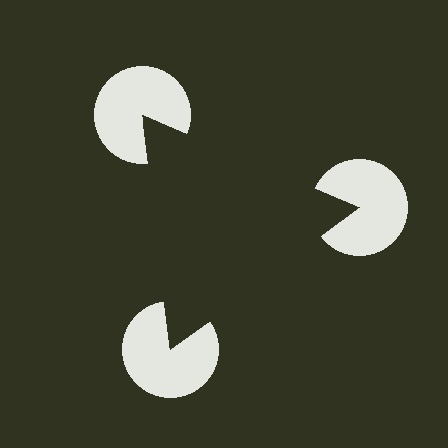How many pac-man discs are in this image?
There are 3 — one at each vertex of the illusory triangle.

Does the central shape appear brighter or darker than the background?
It typically appears slightly darker than the background, even though no actual brightness change is drawn.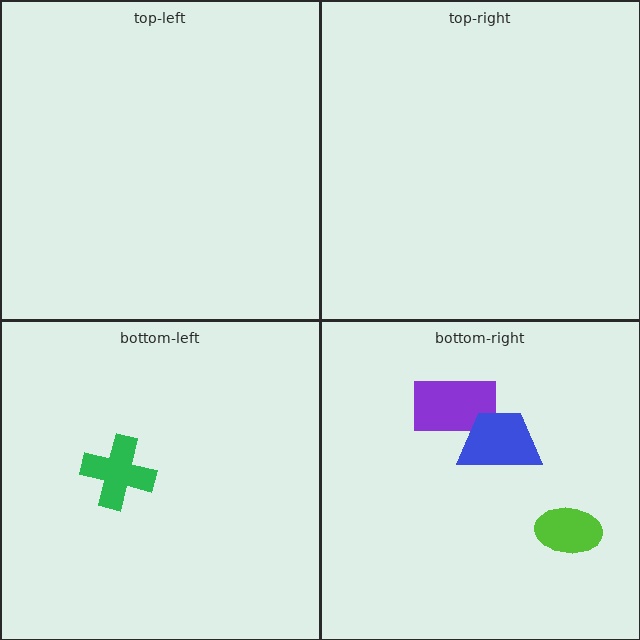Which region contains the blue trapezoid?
The bottom-right region.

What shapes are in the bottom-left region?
The green cross.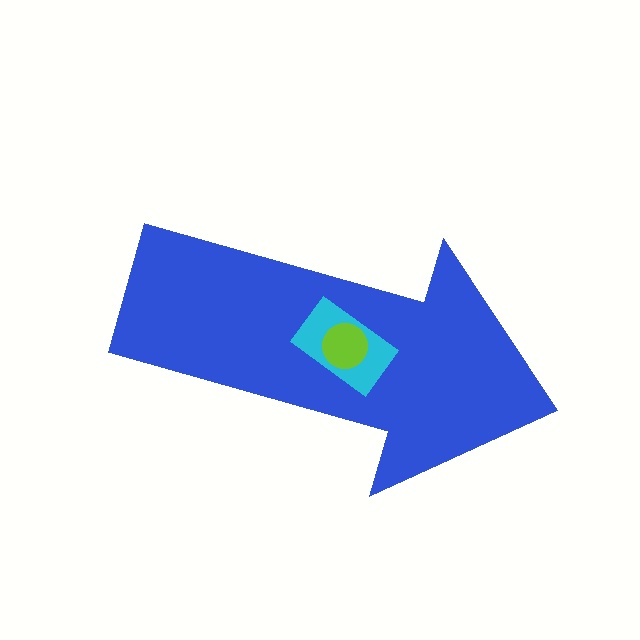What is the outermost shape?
The blue arrow.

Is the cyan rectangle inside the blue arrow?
Yes.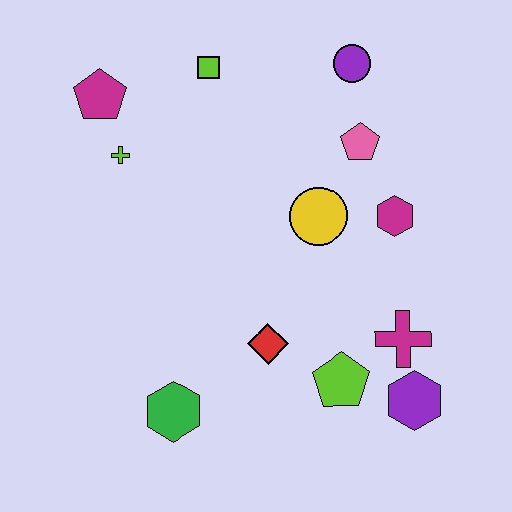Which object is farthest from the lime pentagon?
The magenta pentagon is farthest from the lime pentagon.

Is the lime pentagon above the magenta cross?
No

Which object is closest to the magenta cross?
The purple hexagon is closest to the magenta cross.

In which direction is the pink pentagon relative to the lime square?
The pink pentagon is to the right of the lime square.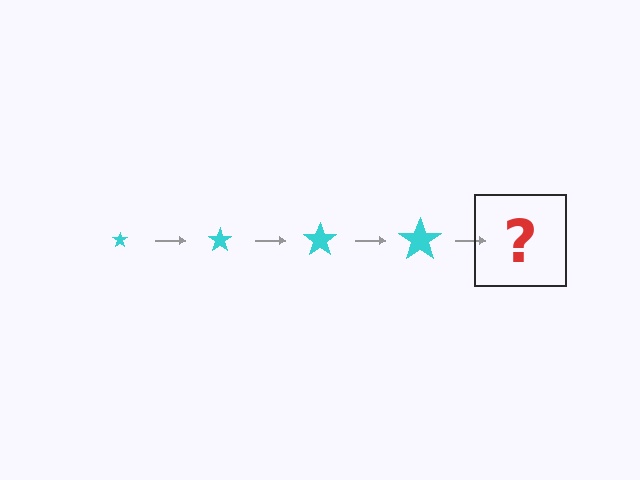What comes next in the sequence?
The next element should be a cyan star, larger than the previous one.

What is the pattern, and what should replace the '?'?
The pattern is that the star gets progressively larger each step. The '?' should be a cyan star, larger than the previous one.